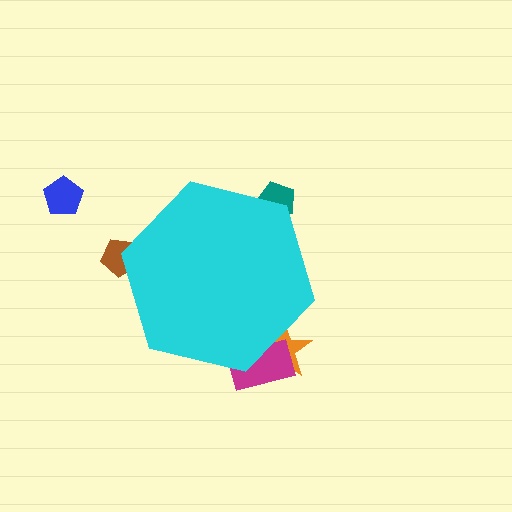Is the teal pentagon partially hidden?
Yes, the teal pentagon is partially hidden behind the cyan hexagon.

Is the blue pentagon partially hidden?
No, the blue pentagon is fully visible.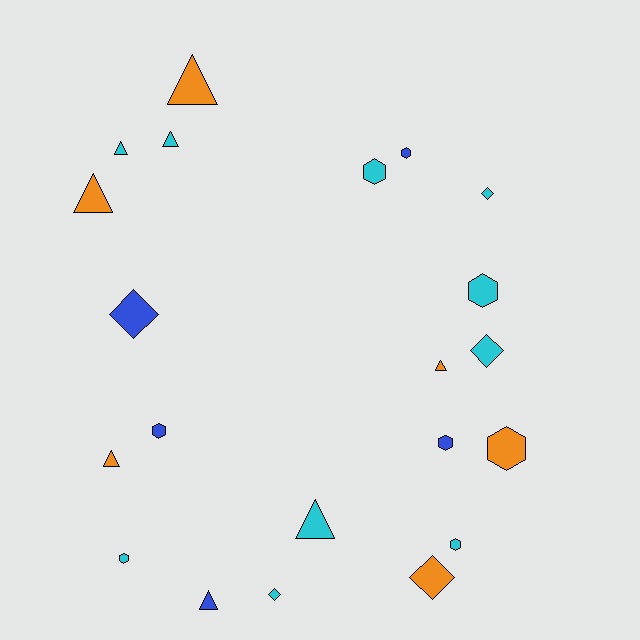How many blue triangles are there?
There is 1 blue triangle.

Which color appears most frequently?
Cyan, with 10 objects.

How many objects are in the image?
There are 21 objects.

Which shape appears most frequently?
Triangle, with 8 objects.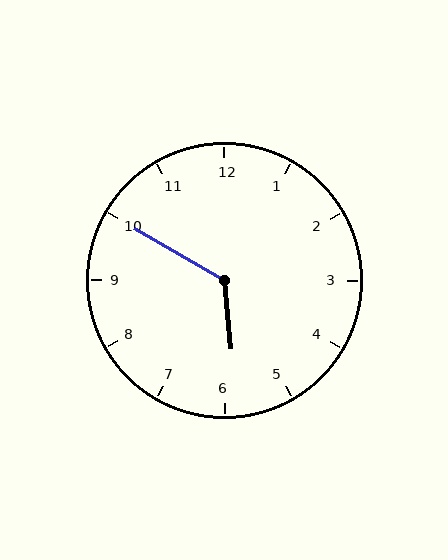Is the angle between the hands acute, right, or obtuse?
It is obtuse.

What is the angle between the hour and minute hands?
Approximately 125 degrees.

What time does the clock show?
5:50.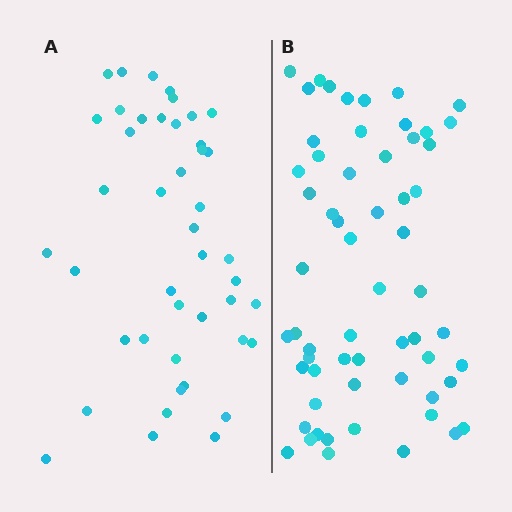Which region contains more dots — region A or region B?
Region B (the right region) has more dots.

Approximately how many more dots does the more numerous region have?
Region B has approximately 15 more dots than region A.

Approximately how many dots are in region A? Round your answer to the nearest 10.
About 40 dots. (The exact count is 44, which rounds to 40.)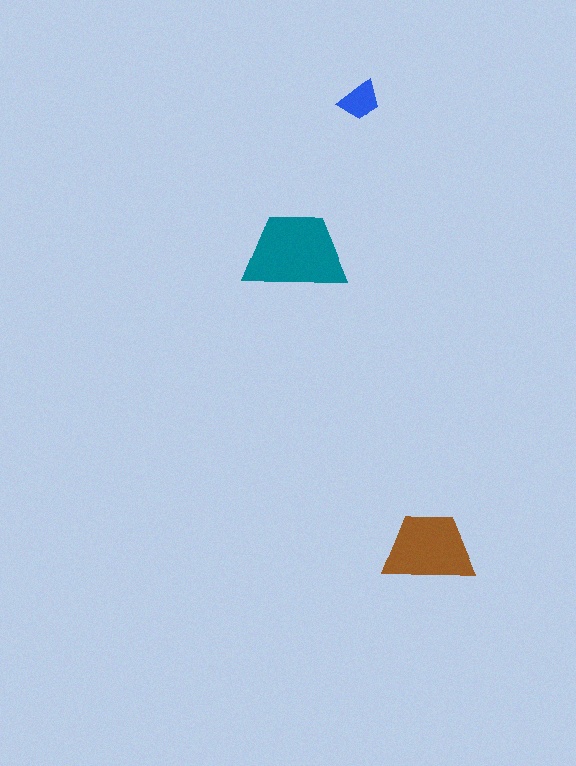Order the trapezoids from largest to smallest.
the teal one, the brown one, the blue one.